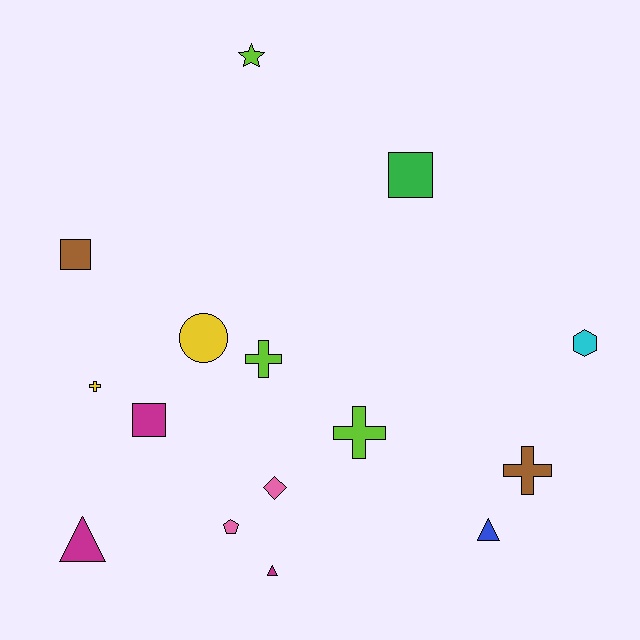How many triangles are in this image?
There are 3 triangles.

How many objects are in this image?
There are 15 objects.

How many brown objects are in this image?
There are 2 brown objects.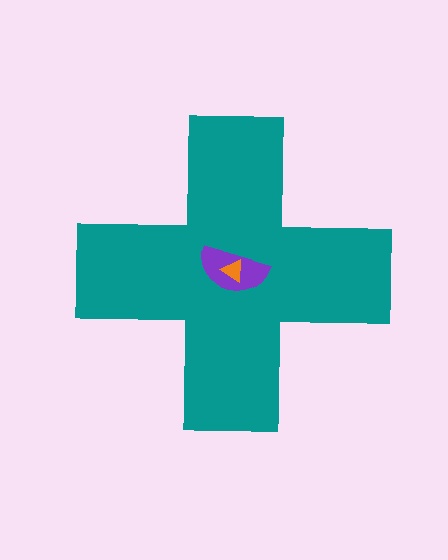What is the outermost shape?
The teal cross.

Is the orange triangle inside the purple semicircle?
Yes.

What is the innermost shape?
The orange triangle.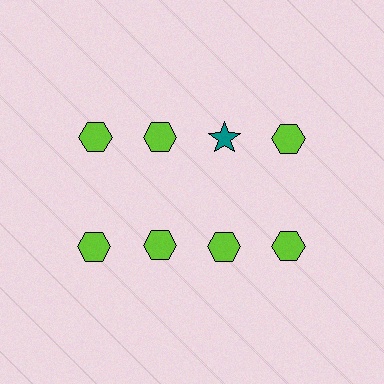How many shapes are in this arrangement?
There are 8 shapes arranged in a grid pattern.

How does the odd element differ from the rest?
It differs in both color (teal instead of lime) and shape (star instead of hexagon).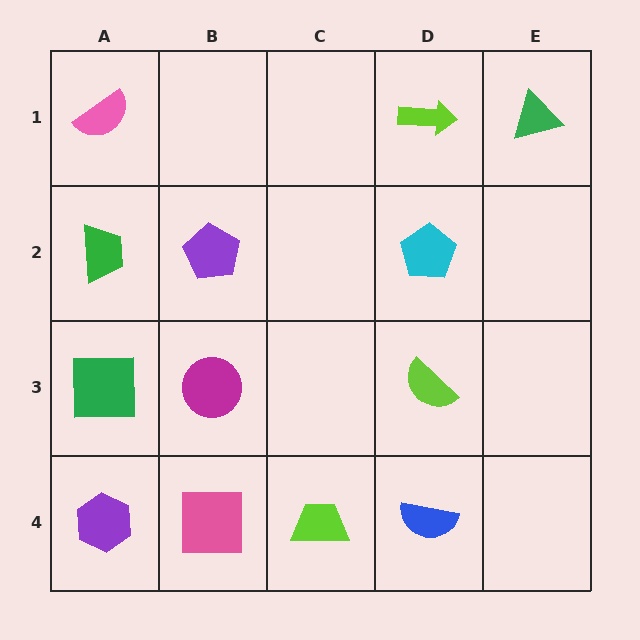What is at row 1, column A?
A pink semicircle.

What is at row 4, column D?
A blue semicircle.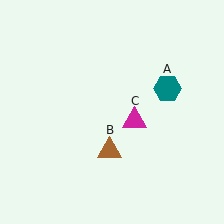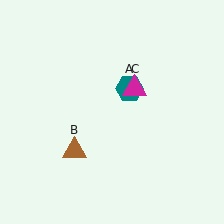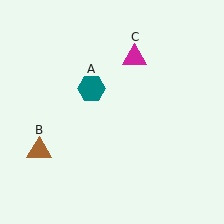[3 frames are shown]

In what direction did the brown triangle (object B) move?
The brown triangle (object B) moved left.